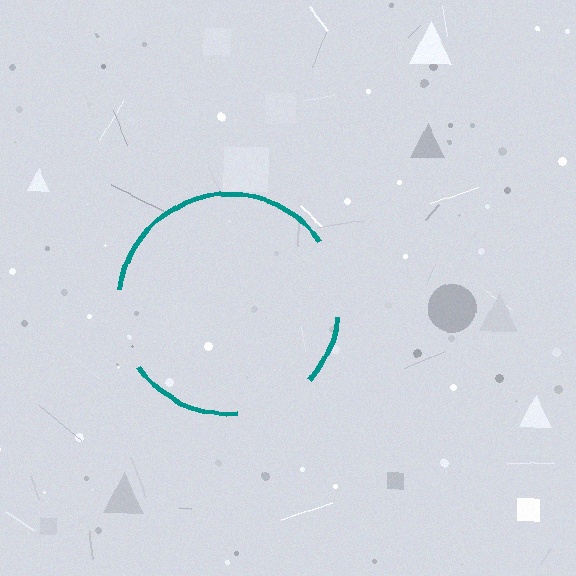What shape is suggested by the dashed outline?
The dashed outline suggests a circle.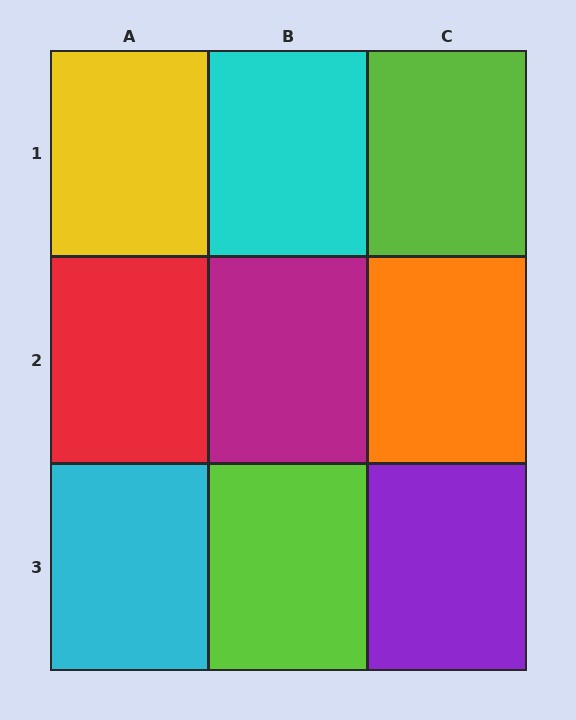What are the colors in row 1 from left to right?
Yellow, cyan, lime.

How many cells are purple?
1 cell is purple.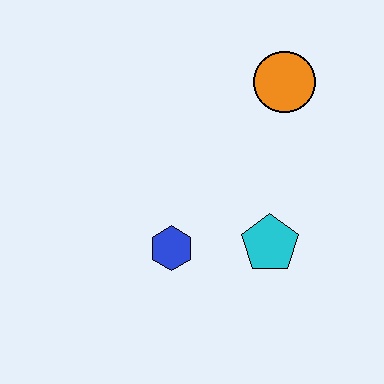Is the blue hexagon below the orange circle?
Yes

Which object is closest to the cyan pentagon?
The blue hexagon is closest to the cyan pentagon.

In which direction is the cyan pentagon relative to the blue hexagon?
The cyan pentagon is to the right of the blue hexagon.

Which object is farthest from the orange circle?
The blue hexagon is farthest from the orange circle.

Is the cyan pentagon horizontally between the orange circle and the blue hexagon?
Yes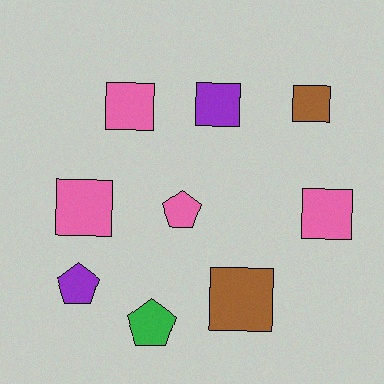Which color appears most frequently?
Pink, with 4 objects.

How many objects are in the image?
There are 9 objects.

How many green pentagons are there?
There is 1 green pentagon.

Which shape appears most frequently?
Square, with 6 objects.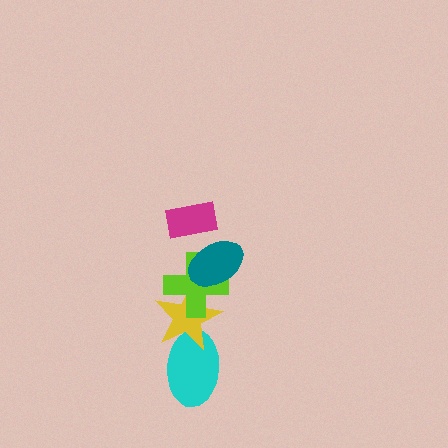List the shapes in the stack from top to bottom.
From top to bottom: the magenta rectangle, the teal ellipse, the lime cross, the yellow star, the cyan ellipse.